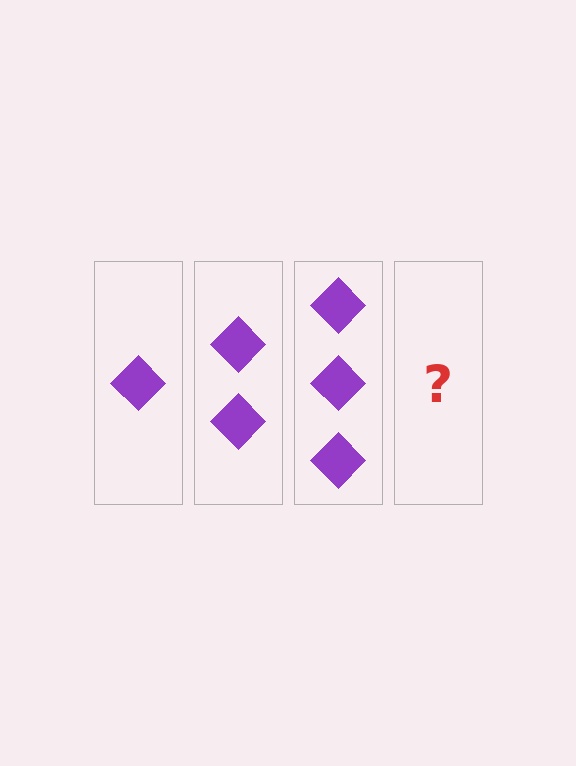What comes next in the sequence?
The next element should be 4 diamonds.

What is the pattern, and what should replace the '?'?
The pattern is that each step adds one more diamond. The '?' should be 4 diamonds.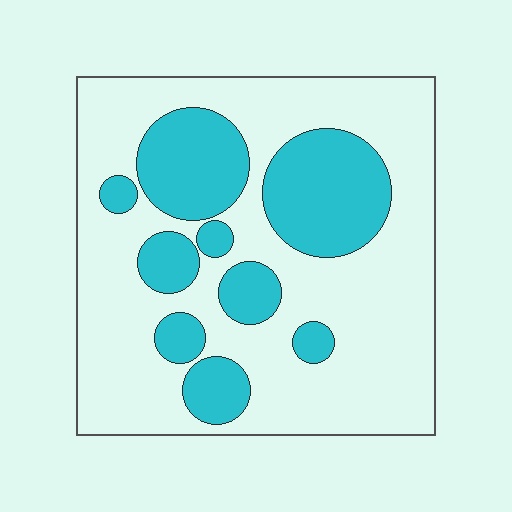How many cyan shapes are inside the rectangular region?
9.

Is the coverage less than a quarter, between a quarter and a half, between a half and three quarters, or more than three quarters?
Between a quarter and a half.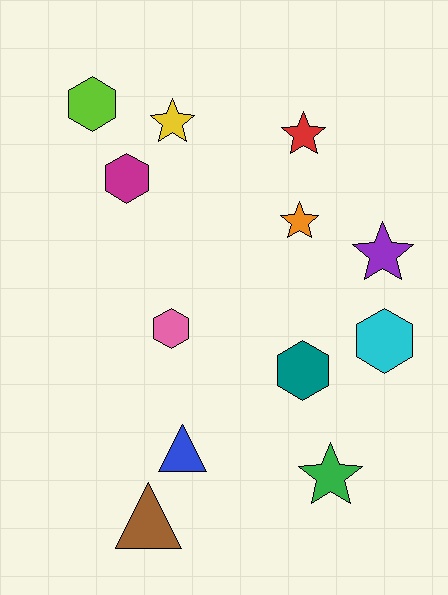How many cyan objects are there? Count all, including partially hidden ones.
There is 1 cyan object.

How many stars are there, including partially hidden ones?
There are 5 stars.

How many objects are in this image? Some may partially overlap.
There are 12 objects.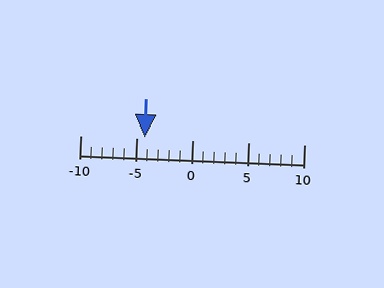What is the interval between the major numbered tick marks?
The major tick marks are spaced 5 units apart.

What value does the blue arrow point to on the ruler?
The blue arrow points to approximately -4.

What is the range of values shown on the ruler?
The ruler shows values from -10 to 10.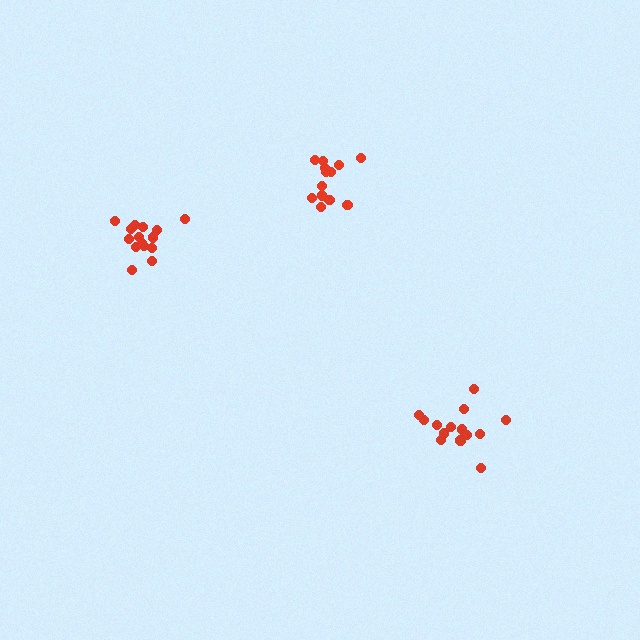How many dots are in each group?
Group 1: 14 dots, Group 2: 13 dots, Group 3: 15 dots (42 total).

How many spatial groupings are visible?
There are 3 spatial groupings.